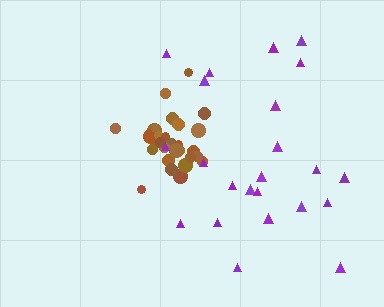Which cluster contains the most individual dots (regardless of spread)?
Brown (29).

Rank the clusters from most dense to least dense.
brown, purple.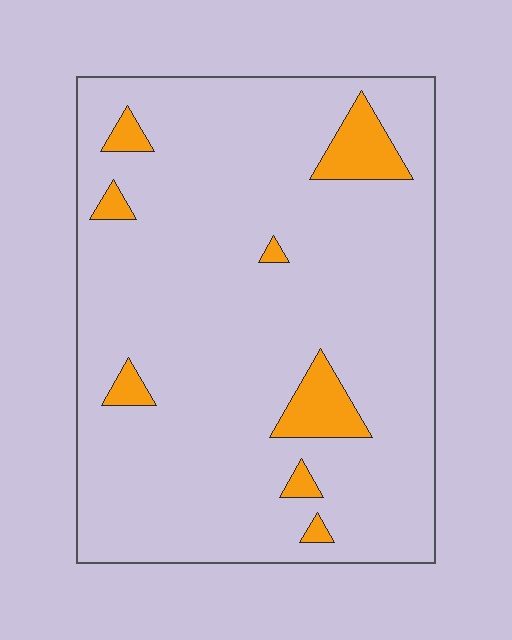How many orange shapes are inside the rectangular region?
8.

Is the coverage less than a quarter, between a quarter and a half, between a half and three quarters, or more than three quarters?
Less than a quarter.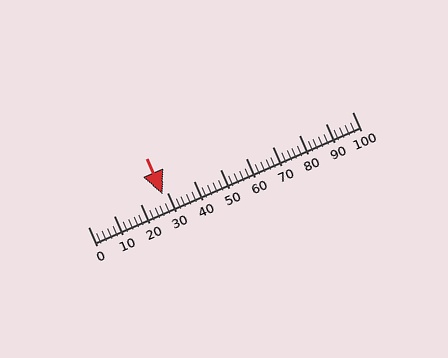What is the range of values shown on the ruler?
The ruler shows values from 0 to 100.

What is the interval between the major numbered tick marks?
The major tick marks are spaced 10 units apart.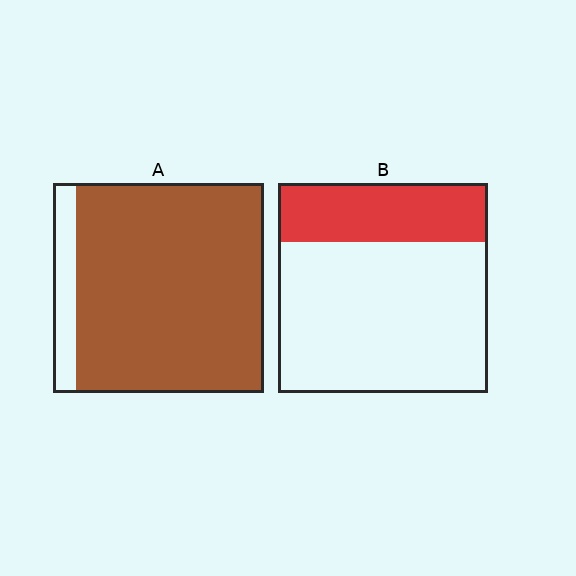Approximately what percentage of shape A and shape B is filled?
A is approximately 90% and B is approximately 30%.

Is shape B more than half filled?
No.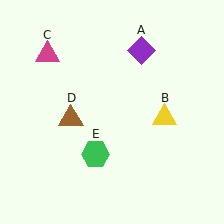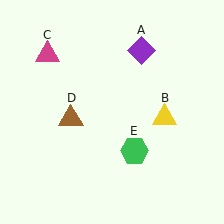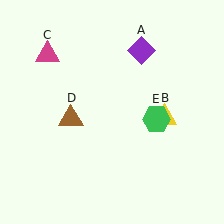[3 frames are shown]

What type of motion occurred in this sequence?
The green hexagon (object E) rotated counterclockwise around the center of the scene.